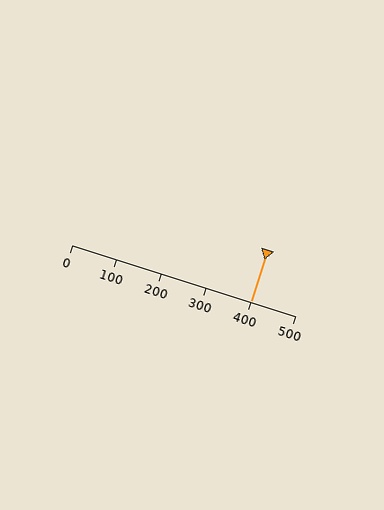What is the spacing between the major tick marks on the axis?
The major ticks are spaced 100 apart.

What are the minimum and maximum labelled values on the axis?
The axis runs from 0 to 500.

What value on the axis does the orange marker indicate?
The marker indicates approximately 400.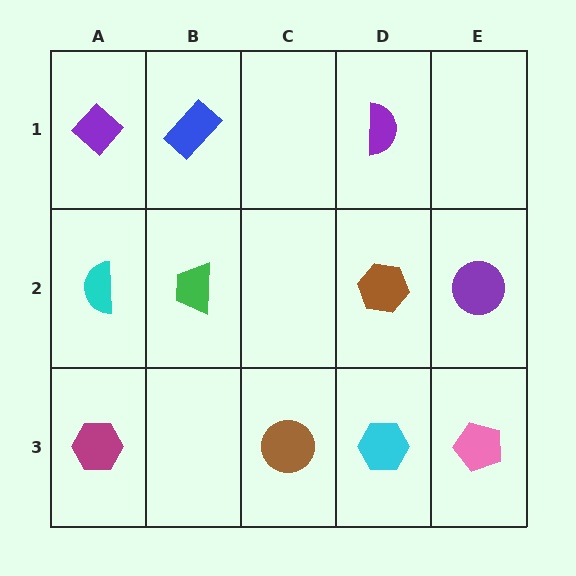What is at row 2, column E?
A purple circle.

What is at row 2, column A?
A cyan semicircle.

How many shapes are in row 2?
4 shapes.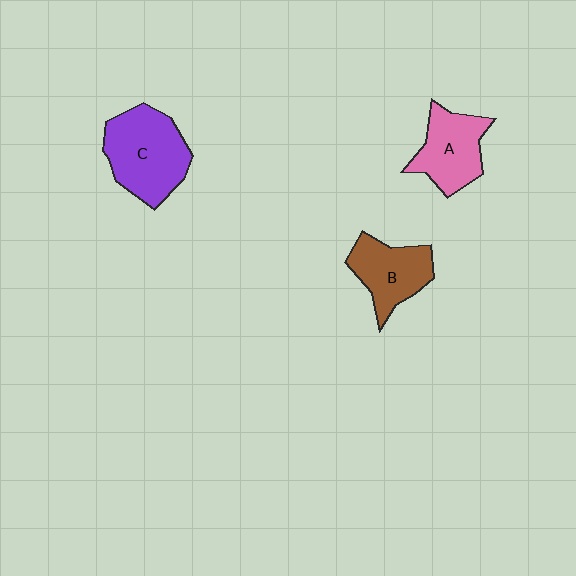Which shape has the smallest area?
Shape B (brown).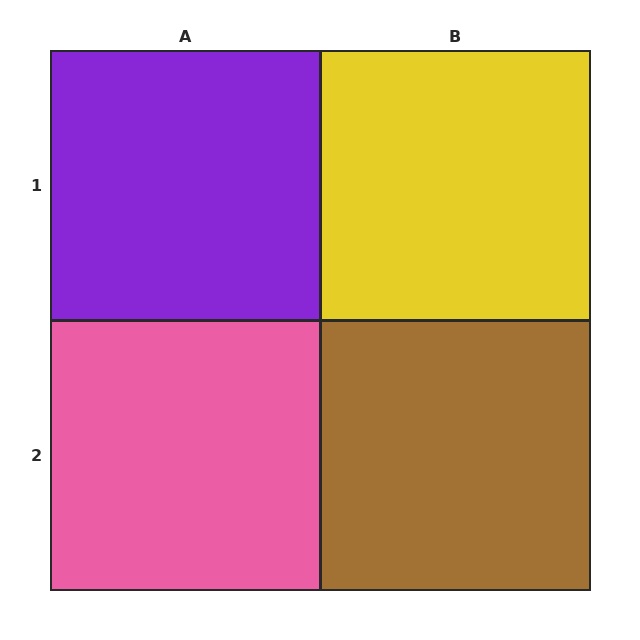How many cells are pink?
1 cell is pink.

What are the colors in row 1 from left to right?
Purple, yellow.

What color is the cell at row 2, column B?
Brown.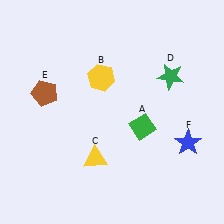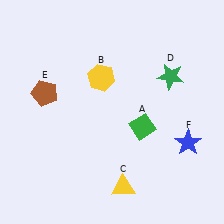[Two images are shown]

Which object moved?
The yellow triangle (C) moved down.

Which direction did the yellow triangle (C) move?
The yellow triangle (C) moved down.